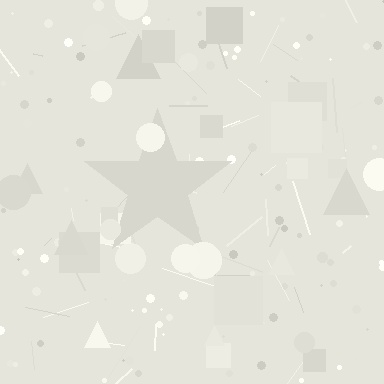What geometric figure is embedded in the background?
A star is embedded in the background.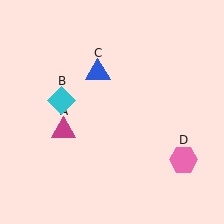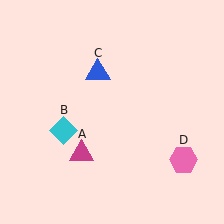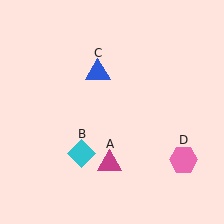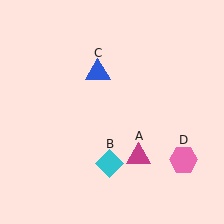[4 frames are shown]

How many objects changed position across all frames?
2 objects changed position: magenta triangle (object A), cyan diamond (object B).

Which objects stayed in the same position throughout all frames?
Blue triangle (object C) and pink hexagon (object D) remained stationary.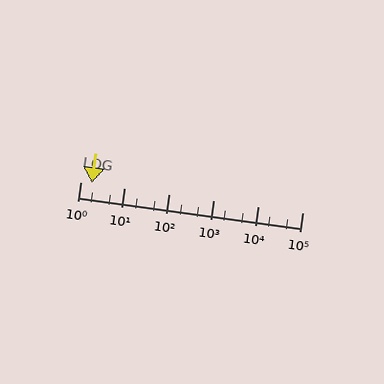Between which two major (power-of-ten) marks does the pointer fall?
The pointer is between 1 and 10.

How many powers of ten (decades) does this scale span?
The scale spans 5 decades, from 1 to 100000.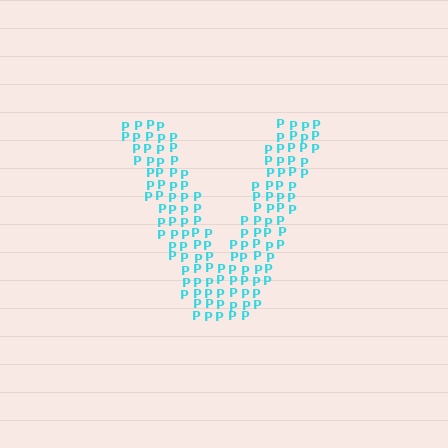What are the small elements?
The small elements are letter P's.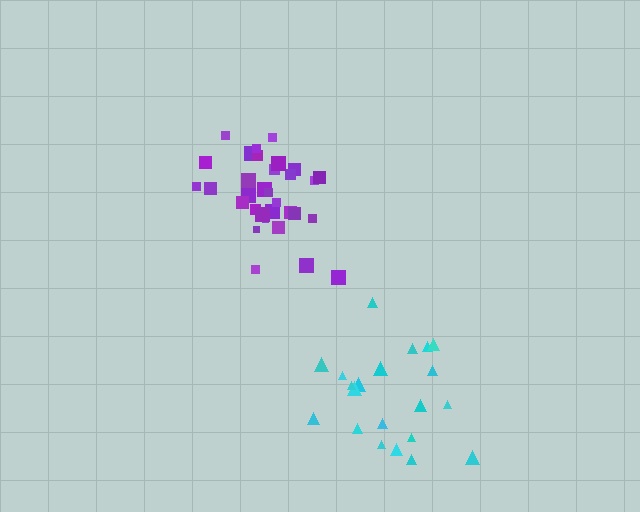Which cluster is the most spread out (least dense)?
Cyan.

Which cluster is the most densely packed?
Purple.